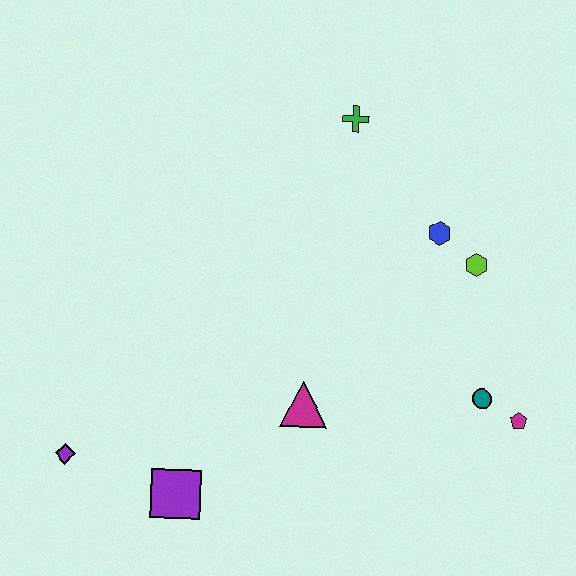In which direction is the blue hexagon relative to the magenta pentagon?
The blue hexagon is above the magenta pentagon.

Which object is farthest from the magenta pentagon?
The purple diamond is farthest from the magenta pentagon.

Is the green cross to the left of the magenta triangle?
No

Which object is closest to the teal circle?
The magenta pentagon is closest to the teal circle.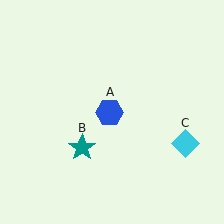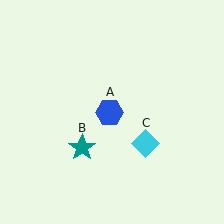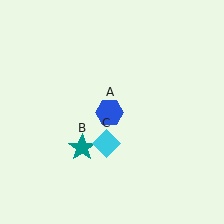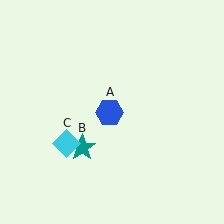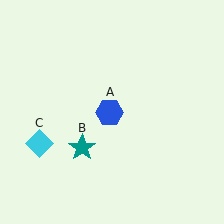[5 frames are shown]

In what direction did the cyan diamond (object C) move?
The cyan diamond (object C) moved left.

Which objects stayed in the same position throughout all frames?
Blue hexagon (object A) and teal star (object B) remained stationary.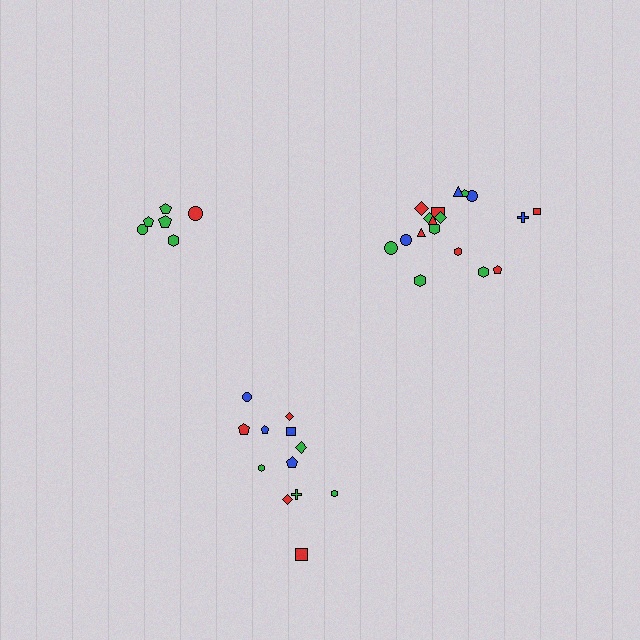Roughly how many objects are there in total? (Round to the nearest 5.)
Roughly 35 objects in total.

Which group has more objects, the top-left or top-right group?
The top-right group.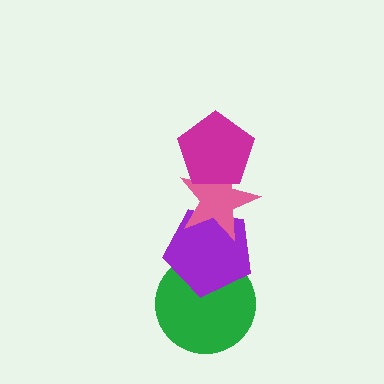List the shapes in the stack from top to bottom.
From top to bottom: the magenta pentagon, the pink star, the purple pentagon, the green circle.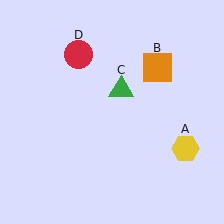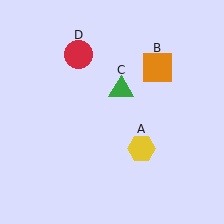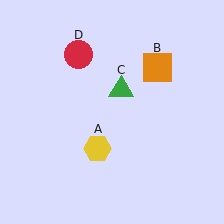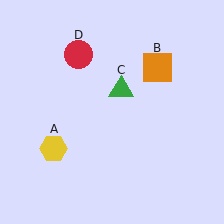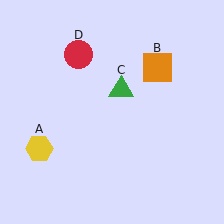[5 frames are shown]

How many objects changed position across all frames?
1 object changed position: yellow hexagon (object A).